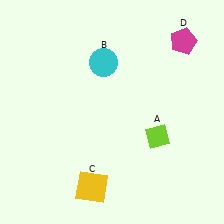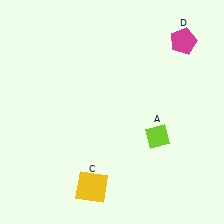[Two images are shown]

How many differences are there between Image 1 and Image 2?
There is 1 difference between the two images.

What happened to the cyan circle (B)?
The cyan circle (B) was removed in Image 2. It was in the top-left area of Image 1.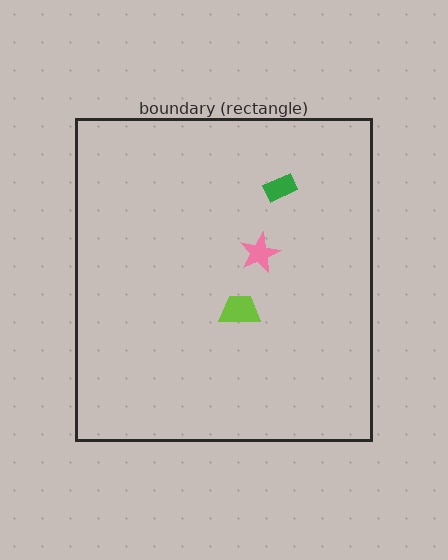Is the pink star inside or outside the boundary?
Inside.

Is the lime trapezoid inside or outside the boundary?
Inside.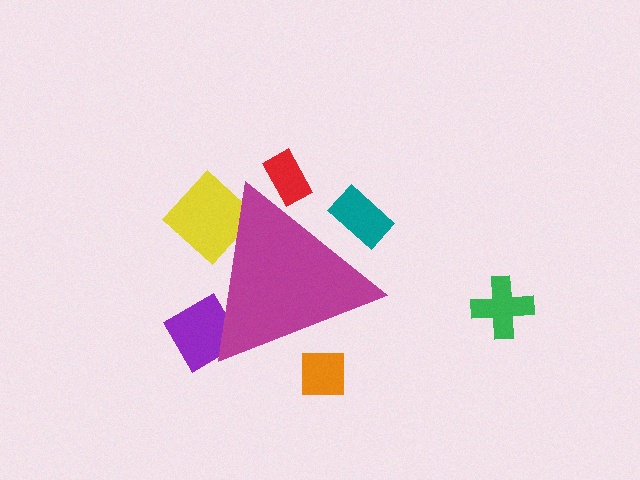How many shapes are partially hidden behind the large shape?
5 shapes are partially hidden.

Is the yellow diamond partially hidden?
Yes, the yellow diamond is partially hidden behind the magenta triangle.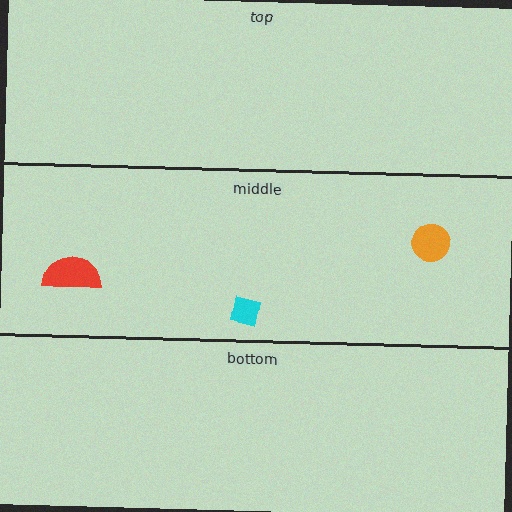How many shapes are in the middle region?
3.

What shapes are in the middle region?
The cyan square, the orange circle, the red semicircle.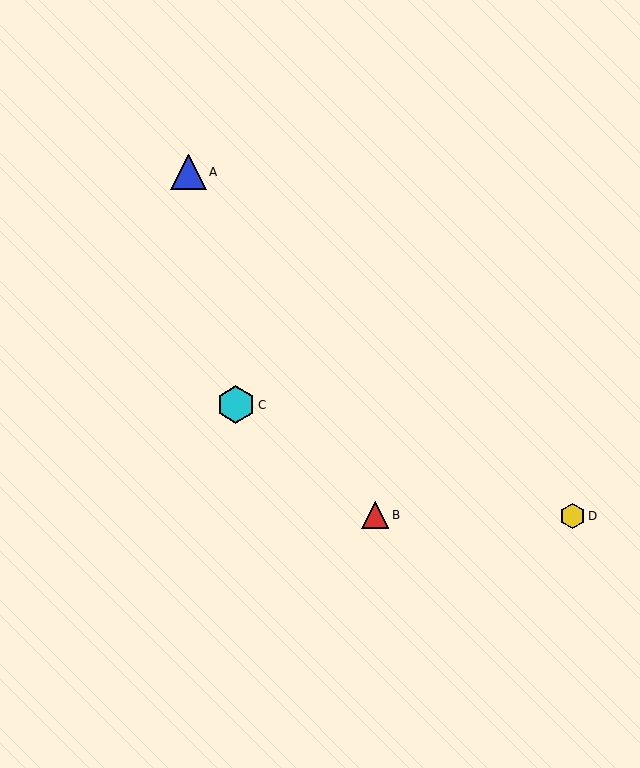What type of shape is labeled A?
Shape A is a blue triangle.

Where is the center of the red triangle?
The center of the red triangle is at (375, 515).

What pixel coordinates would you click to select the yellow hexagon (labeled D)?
Click at (572, 516) to select the yellow hexagon D.